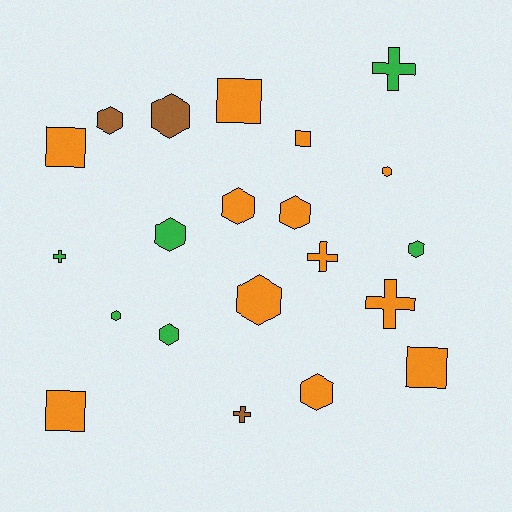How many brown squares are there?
There are no brown squares.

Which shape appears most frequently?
Hexagon, with 11 objects.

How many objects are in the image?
There are 21 objects.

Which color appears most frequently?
Orange, with 12 objects.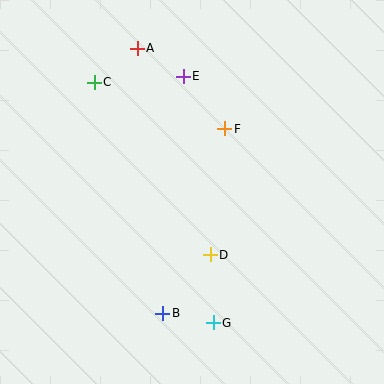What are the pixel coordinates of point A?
Point A is at (137, 48).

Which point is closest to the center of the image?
Point D at (210, 255) is closest to the center.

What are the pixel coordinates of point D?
Point D is at (210, 255).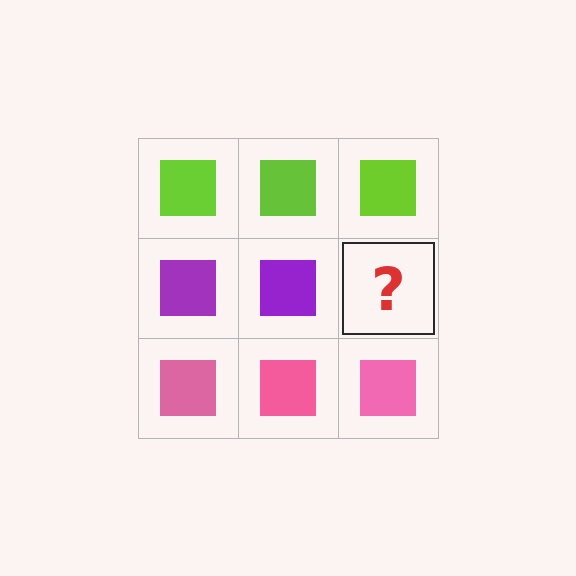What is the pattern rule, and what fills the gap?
The rule is that each row has a consistent color. The gap should be filled with a purple square.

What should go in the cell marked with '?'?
The missing cell should contain a purple square.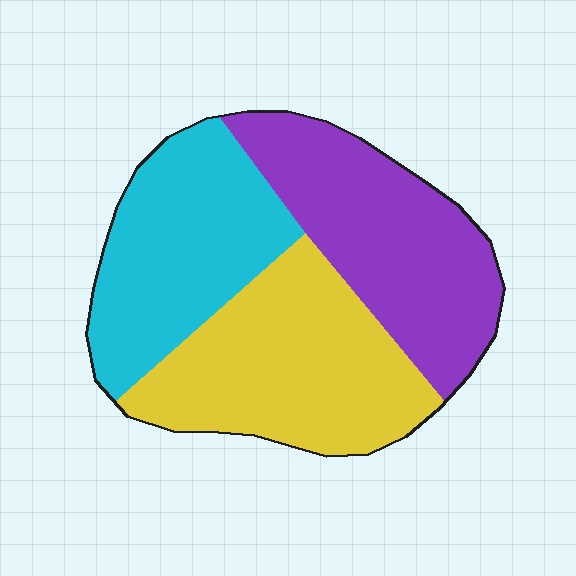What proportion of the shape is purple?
Purple covers around 35% of the shape.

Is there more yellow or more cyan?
Yellow.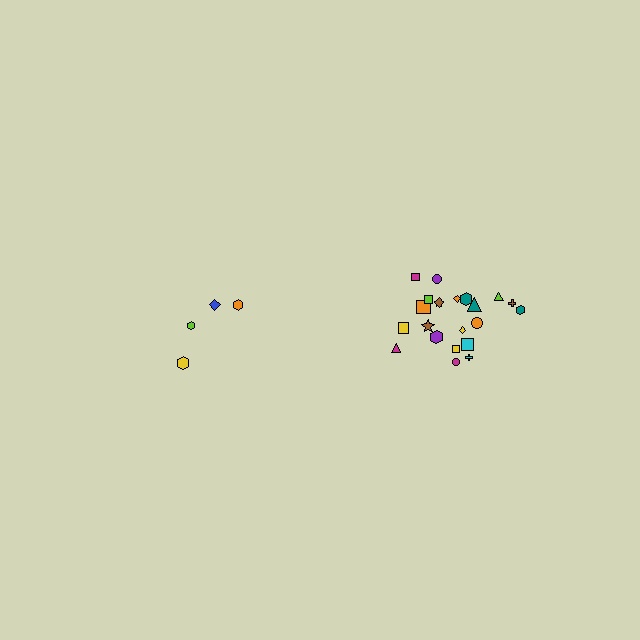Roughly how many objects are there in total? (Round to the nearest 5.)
Roughly 25 objects in total.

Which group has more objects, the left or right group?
The right group.